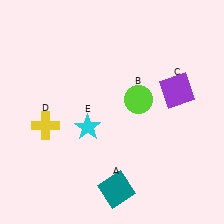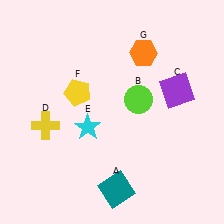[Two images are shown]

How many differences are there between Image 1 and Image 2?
There are 2 differences between the two images.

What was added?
A yellow pentagon (F), an orange hexagon (G) were added in Image 2.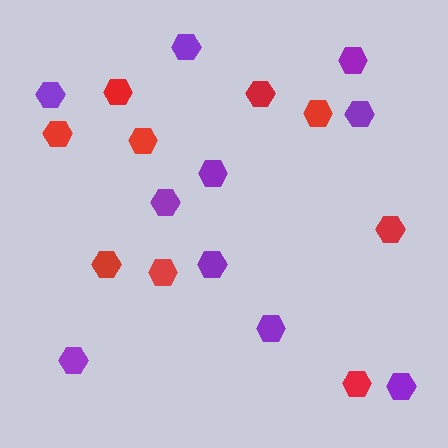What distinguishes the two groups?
There are 2 groups: one group of red hexagons (9) and one group of purple hexagons (10).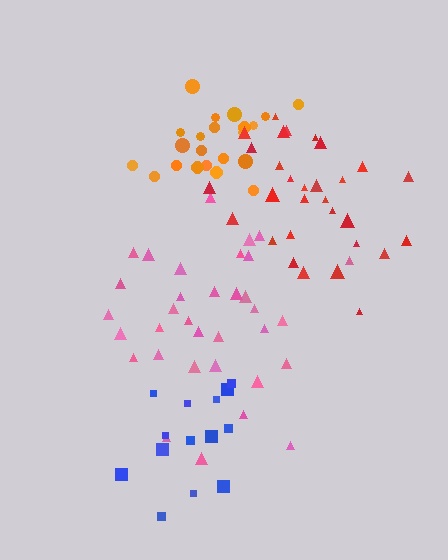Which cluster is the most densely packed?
Orange.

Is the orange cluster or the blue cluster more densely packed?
Orange.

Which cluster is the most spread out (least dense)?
Pink.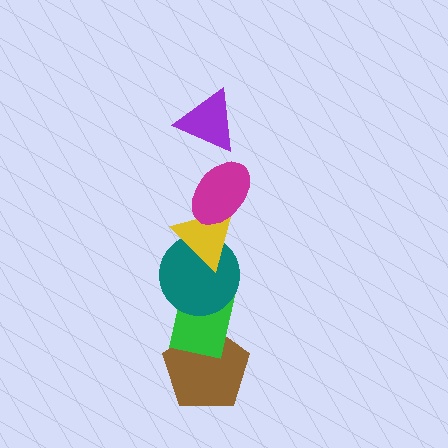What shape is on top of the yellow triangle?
The magenta ellipse is on top of the yellow triangle.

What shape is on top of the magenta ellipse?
The purple triangle is on top of the magenta ellipse.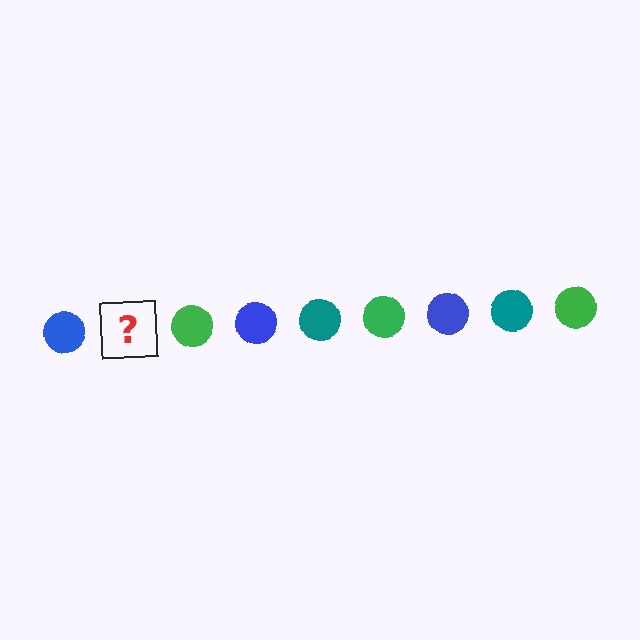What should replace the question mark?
The question mark should be replaced with a teal circle.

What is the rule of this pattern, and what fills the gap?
The rule is that the pattern cycles through blue, teal, green circles. The gap should be filled with a teal circle.